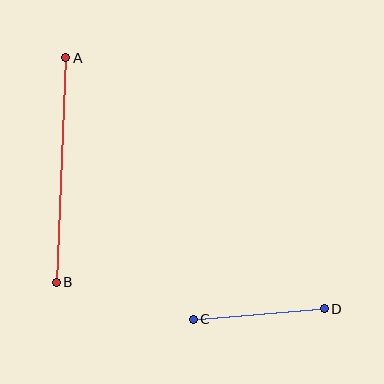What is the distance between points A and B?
The distance is approximately 225 pixels.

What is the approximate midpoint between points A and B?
The midpoint is at approximately (61, 170) pixels.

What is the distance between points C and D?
The distance is approximately 132 pixels.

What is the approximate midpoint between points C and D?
The midpoint is at approximately (259, 314) pixels.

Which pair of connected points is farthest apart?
Points A and B are farthest apart.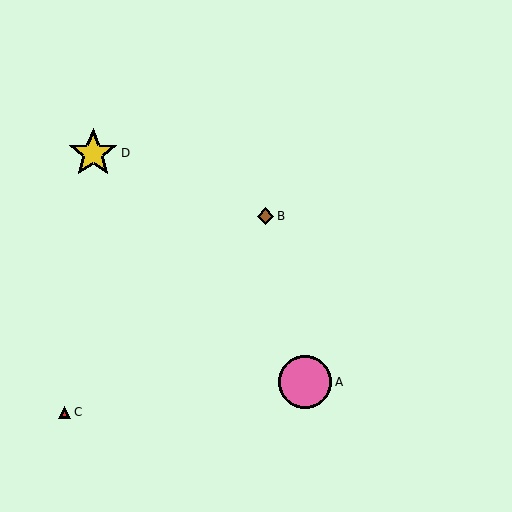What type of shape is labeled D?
Shape D is a yellow star.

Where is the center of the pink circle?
The center of the pink circle is at (305, 382).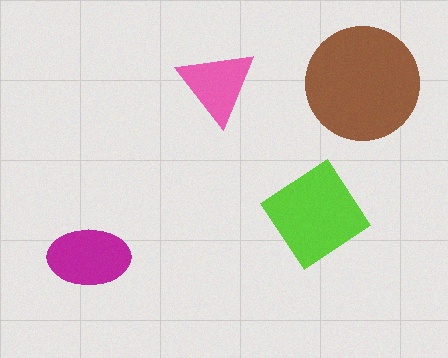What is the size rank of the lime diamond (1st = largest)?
2nd.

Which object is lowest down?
The magenta ellipse is bottommost.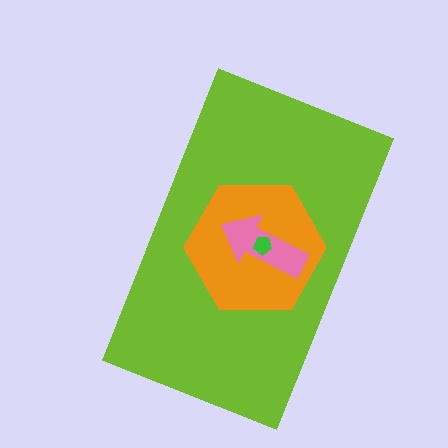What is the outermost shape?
The lime rectangle.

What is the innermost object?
The green pentagon.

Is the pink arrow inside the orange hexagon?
Yes.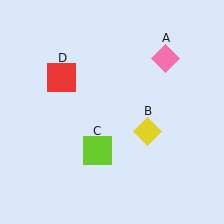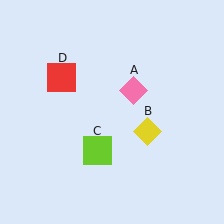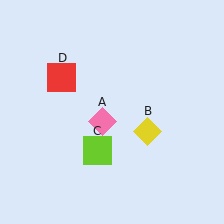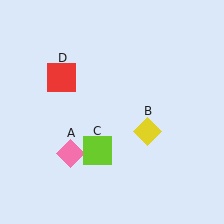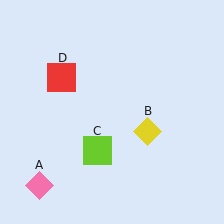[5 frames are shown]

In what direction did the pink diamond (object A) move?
The pink diamond (object A) moved down and to the left.